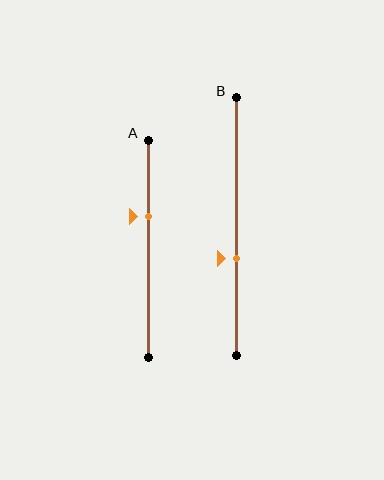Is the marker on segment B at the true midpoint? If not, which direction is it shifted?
No, the marker on segment B is shifted downward by about 13% of the segment length.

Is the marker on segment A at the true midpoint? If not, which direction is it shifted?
No, the marker on segment A is shifted upward by about 15% of the segment length.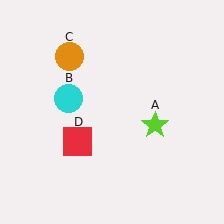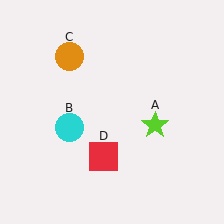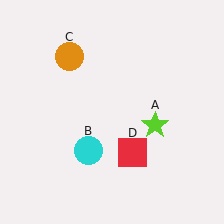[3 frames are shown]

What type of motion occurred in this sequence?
The cyan circle (object B), red square (object D) rotated counterclockwise around the center of the scene.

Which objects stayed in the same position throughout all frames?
Lime star (object A) and orange circle (object C) remained stationary.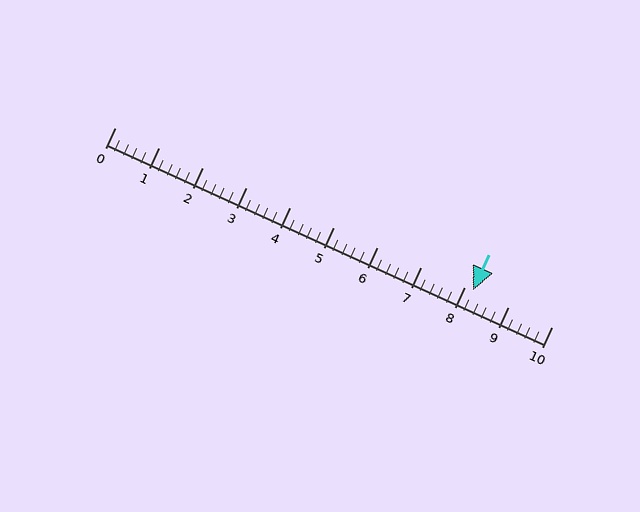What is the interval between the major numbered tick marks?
The major tick marks are spaced 1 units apart.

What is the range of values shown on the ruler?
The ruler shows values from 0 to 10.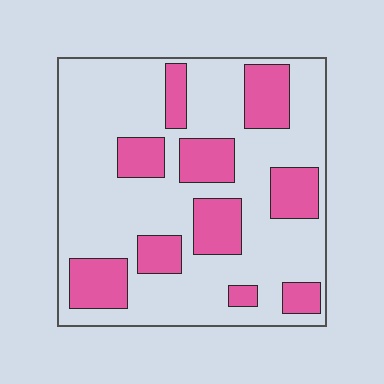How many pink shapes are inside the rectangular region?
10.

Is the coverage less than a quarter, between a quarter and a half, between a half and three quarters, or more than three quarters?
Between a quarter and a half.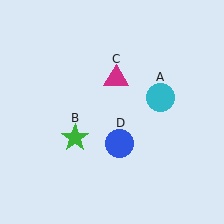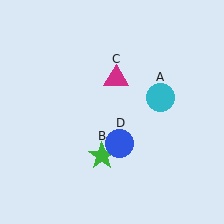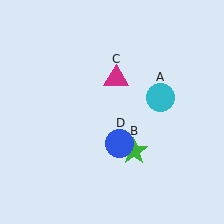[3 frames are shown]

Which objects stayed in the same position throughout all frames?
Cyan circle (object A) and magenta triangle (object C) and blue circle (object D) remained stationary.